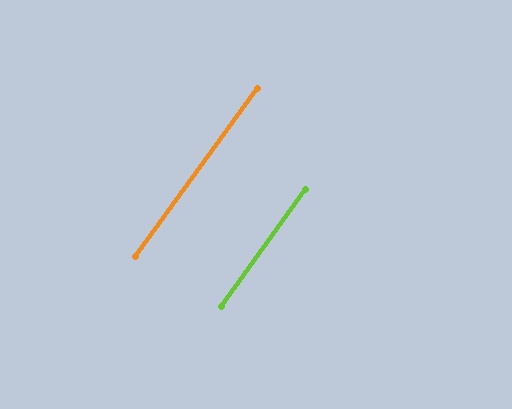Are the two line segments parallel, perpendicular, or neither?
Parallel — their directions differ by only 0.6°.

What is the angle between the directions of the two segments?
Approximately 1 degree.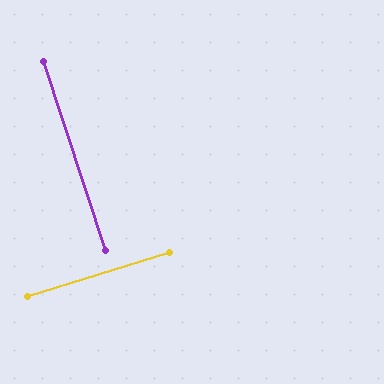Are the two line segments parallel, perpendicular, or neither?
Perpendicular — they meet at approximately 89°.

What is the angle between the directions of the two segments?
Approximately 89 degrees.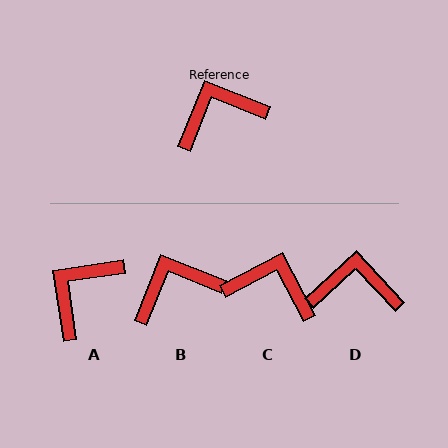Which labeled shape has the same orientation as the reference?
B.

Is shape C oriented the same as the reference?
No, it is off by about 41 degrees.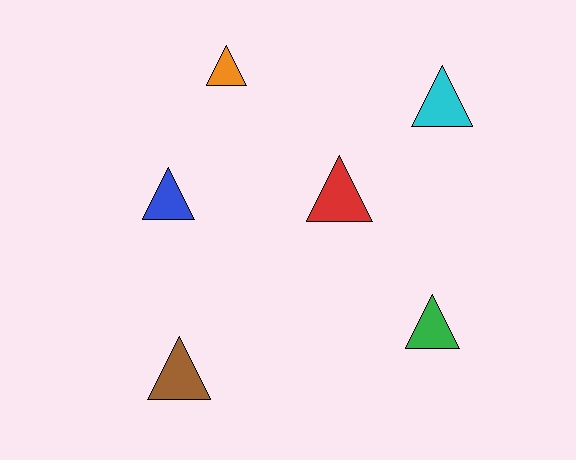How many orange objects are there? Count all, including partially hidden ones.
There is 1 orange object.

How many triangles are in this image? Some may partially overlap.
There are 6 triangles.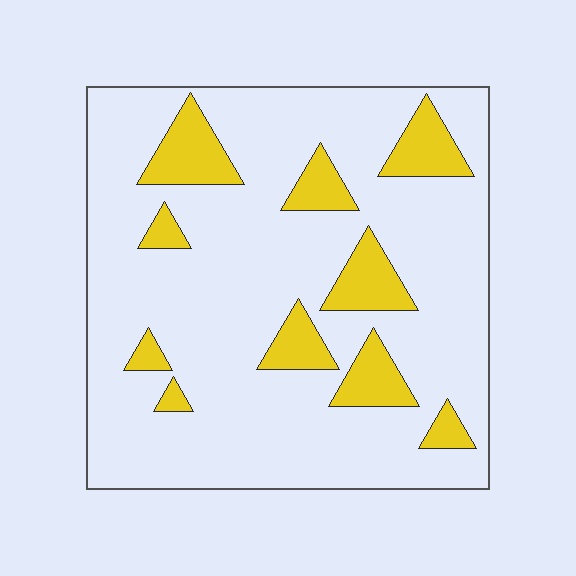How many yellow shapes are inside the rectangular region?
10.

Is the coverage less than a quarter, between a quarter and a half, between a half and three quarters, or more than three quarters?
Less than a quarter.